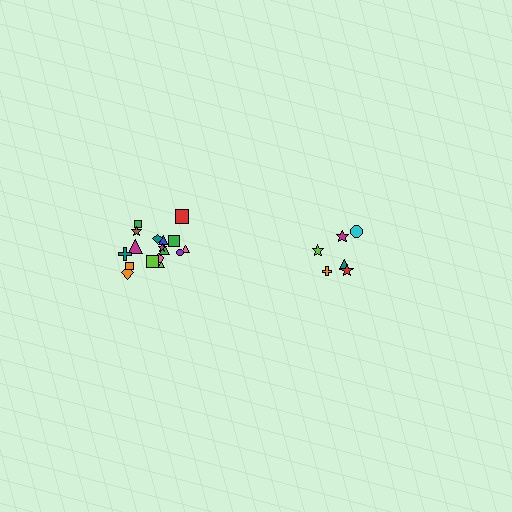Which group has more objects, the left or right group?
The left group.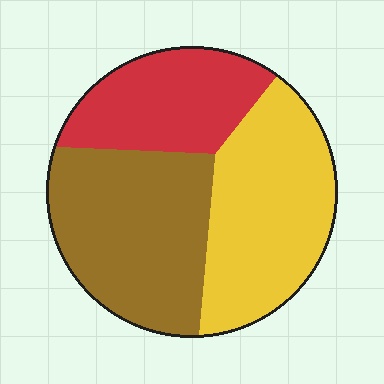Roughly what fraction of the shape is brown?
Brown covers roughly 40% of the shape.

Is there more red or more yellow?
Yellow.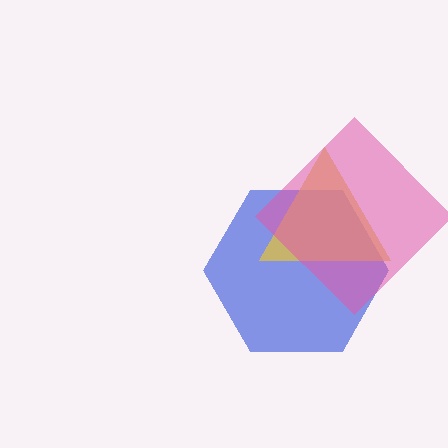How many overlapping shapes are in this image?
There are 3 overlapping shapes in the image.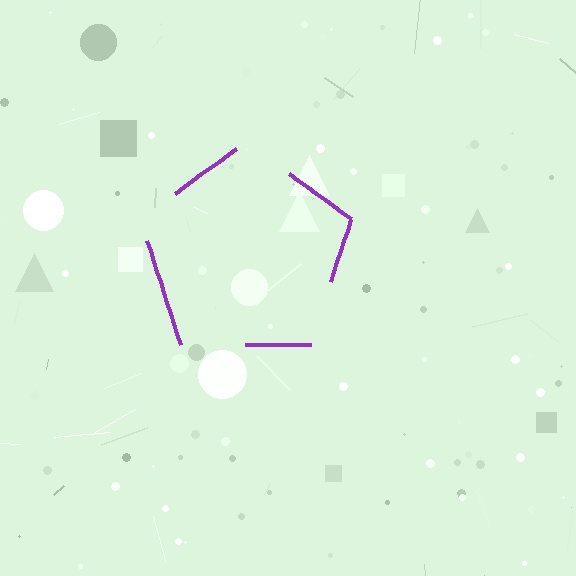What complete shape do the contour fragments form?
The contour fragments form a pentagon.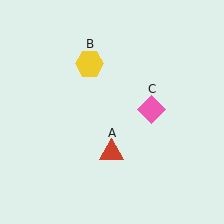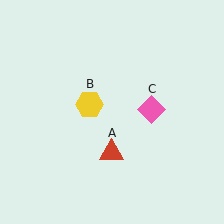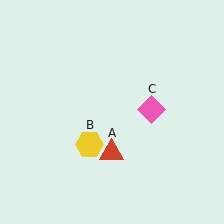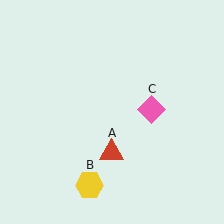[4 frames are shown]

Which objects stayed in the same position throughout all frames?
Red triangle (object A) and pink diamond (object C) remained stationary.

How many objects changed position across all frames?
1 object changed position: yellow hexagon (object B).